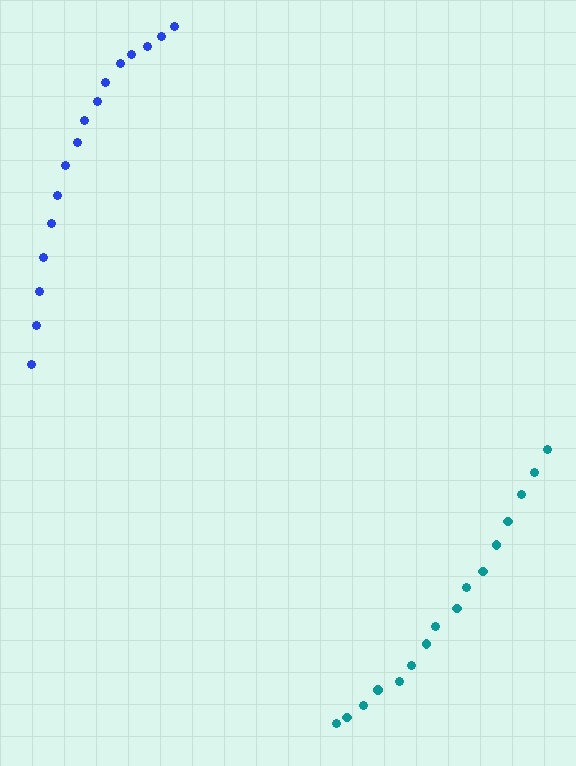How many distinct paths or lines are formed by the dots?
There are 2 distinct paths.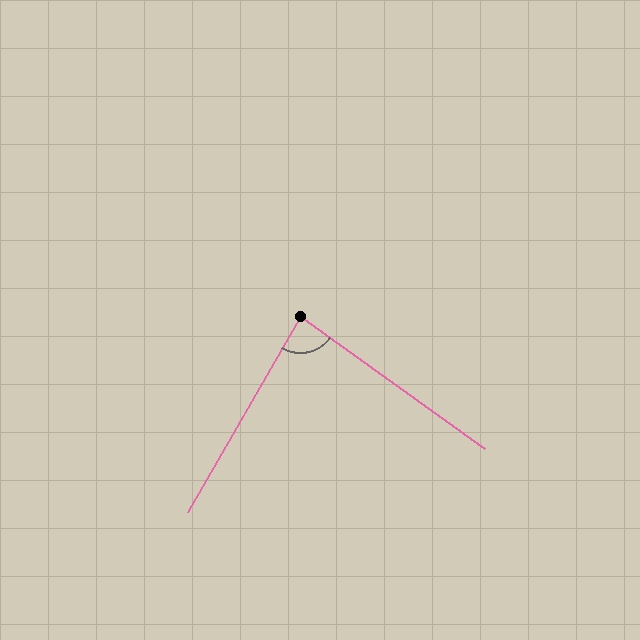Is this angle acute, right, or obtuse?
It is acute.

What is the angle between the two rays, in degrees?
Approximately 84 degrees.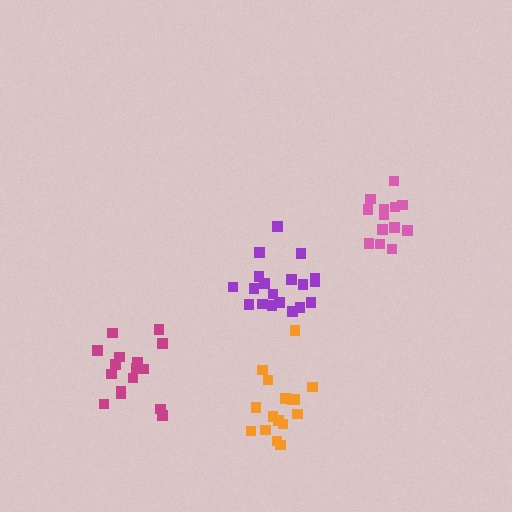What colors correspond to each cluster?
The clusters are colored: orange, magenta, purple, pink.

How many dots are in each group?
Group 1: 16 dots, Group 2: 16 dots, Group 3: 19 dots, Group 4: 13 dots (64 total).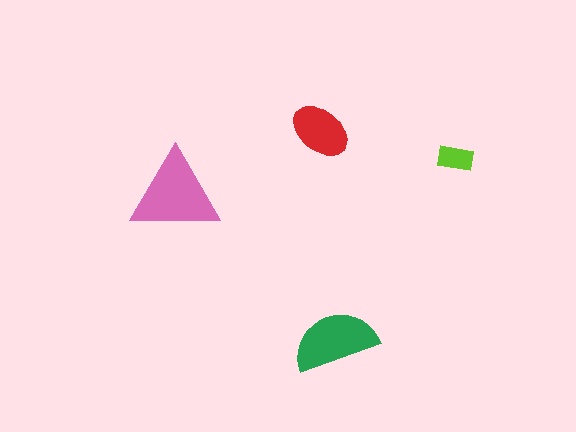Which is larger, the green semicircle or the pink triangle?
The pink triangle.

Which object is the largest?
The pink triangle.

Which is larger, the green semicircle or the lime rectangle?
The green semicircle.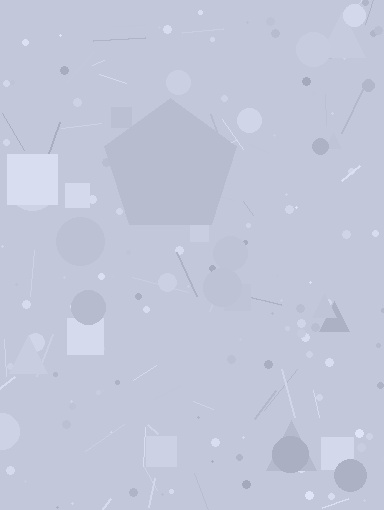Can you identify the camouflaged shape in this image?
The camouflaged shape is a pentagon.